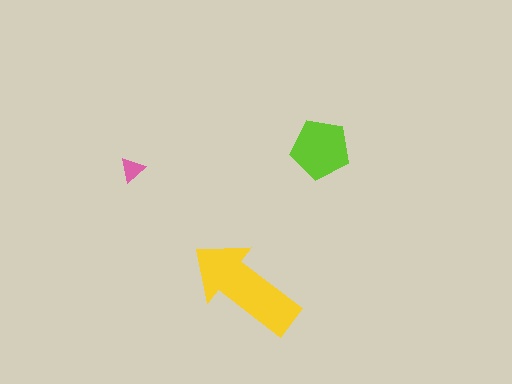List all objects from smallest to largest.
The pink triangle, the lime pentagon, the yellow arrow.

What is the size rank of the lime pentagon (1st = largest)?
2nd.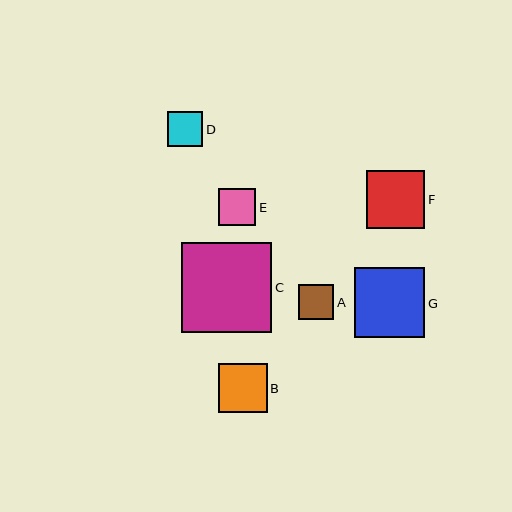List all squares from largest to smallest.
From largest to smallest: C, G, F, B, E, A, D.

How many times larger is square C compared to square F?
Square C is approximately 1.6 times the size of square F.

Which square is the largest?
Square C is the largest with a size of approximately 90 pixels.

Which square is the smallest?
Square D is the smallest with a size of approximately 35 pixels.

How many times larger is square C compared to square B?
Square C is approximately 1.8 times the size of square B.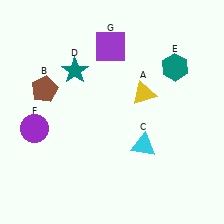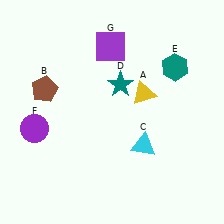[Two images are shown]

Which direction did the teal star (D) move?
The teal star (D) moved right.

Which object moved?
The teal star (D) moved right.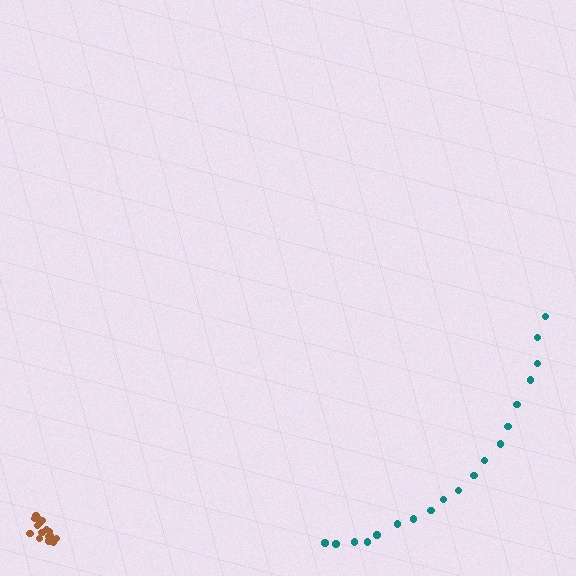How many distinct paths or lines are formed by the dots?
There are 2 distinct paths.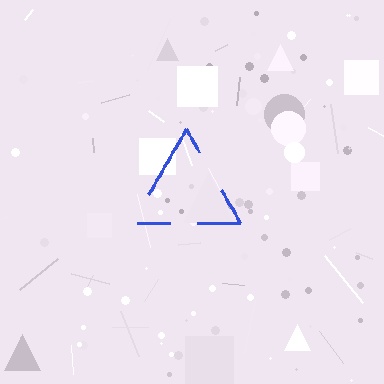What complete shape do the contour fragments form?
The contour fragments form a triangle.